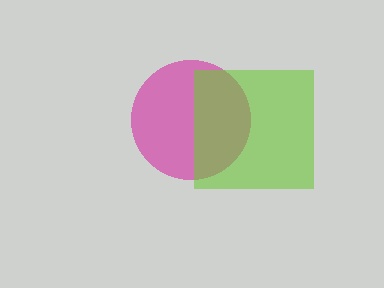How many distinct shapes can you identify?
There are 2 distinct shapes: a magenta circle, a lime square.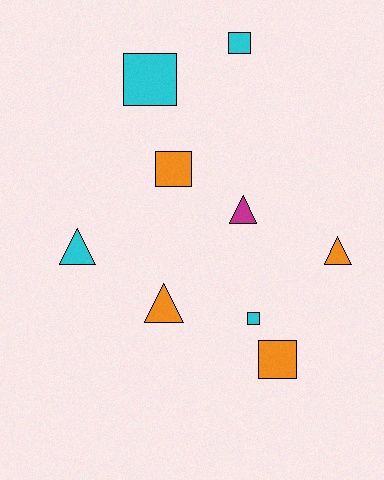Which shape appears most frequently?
Square, with 5 objects.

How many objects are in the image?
There are 9 objects.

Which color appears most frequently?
Orange, with 4 objects.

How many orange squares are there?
There are 2 orange squares.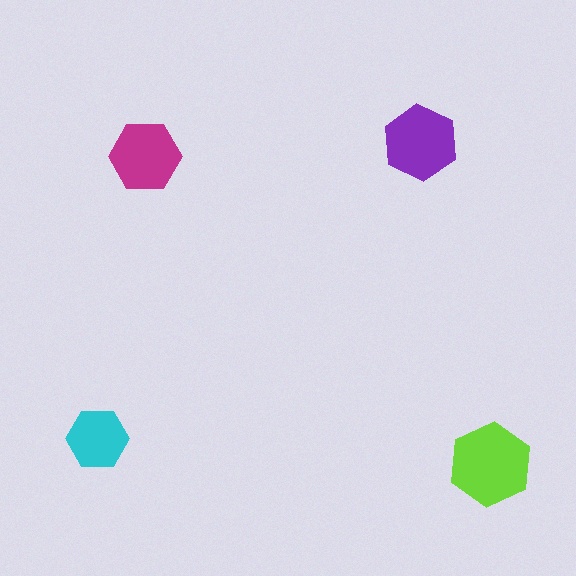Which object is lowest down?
The lime hexagon is bottommost.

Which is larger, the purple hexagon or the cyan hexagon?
The purple one.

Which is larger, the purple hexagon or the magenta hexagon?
The purple one.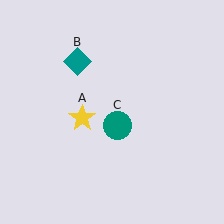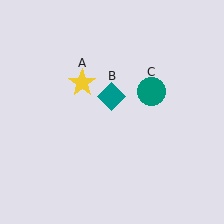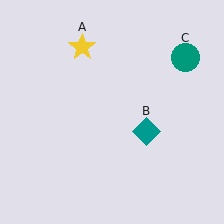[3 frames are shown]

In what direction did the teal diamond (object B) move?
The teal diamond (object B) moved down and to the right.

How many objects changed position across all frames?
3 objects changed position: yellow star (object A), teal diamond (object B), teal circle (object C).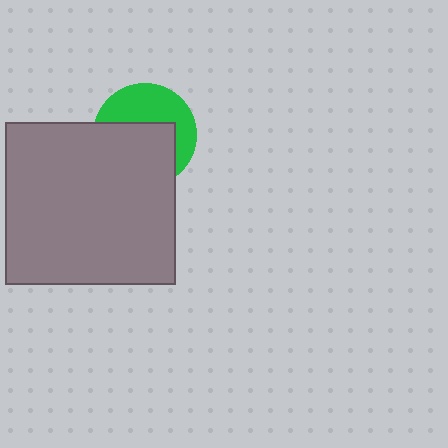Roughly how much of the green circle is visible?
A small part of it is visible (roughly 44%).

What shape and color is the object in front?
The object in front is a gray rectangle.